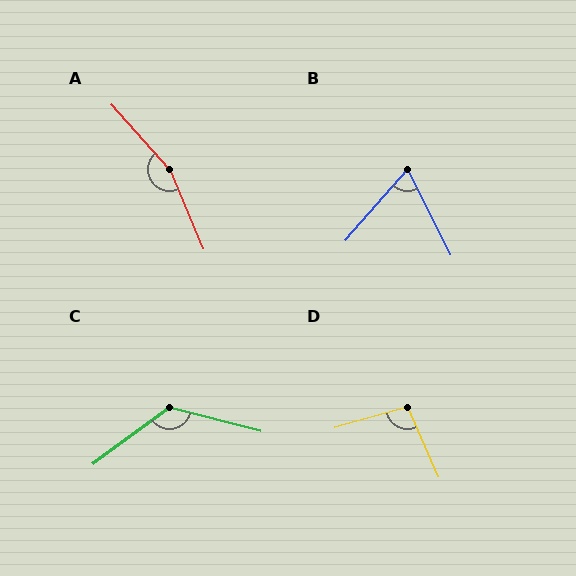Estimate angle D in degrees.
Approximately 98 degrees.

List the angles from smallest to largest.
B (67°), D (98°), C (129°), A (161°).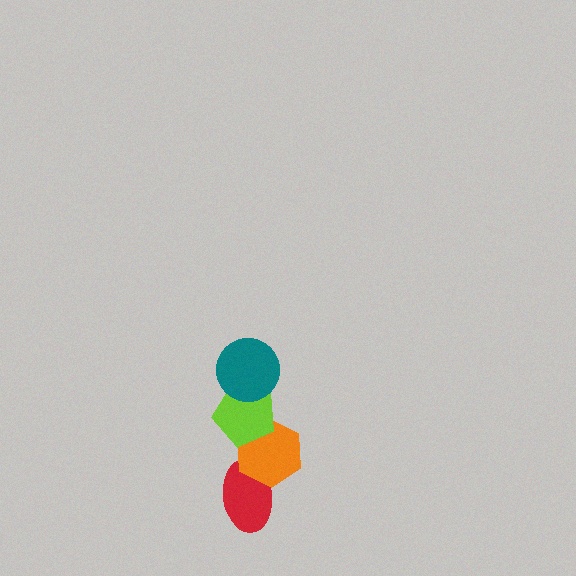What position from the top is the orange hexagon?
The orange hexagon is 3rd from the top.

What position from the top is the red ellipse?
The red ellipse is 4th from the top.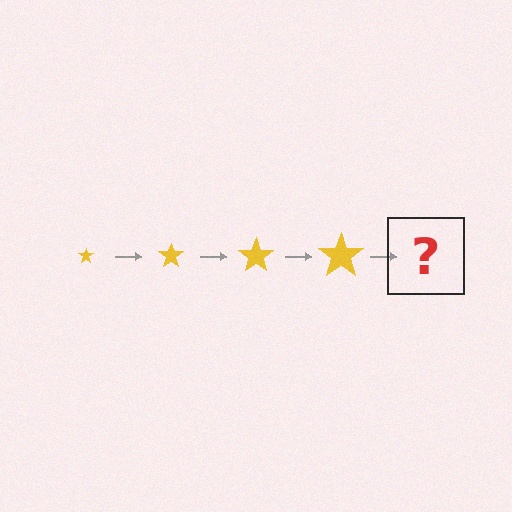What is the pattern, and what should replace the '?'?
The pattern is that the star gets progressively larger each step. The '?' should be a yellow star, larger than the previous one.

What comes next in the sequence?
The next element should be a yellow star, larger than the previous one.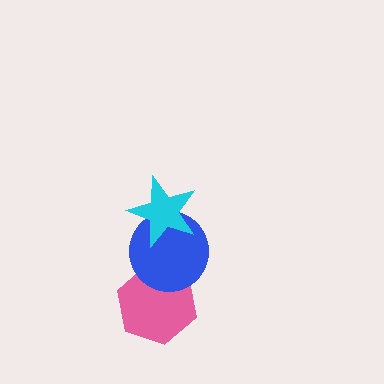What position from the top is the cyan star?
The cyan star is 1st from the top.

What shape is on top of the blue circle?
The cyan star is on top of the blue circle.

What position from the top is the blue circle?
The blue circle is 2nd from the top.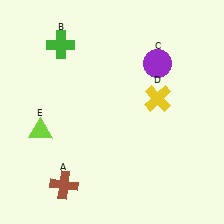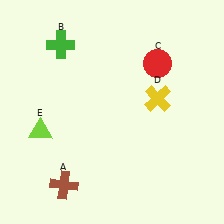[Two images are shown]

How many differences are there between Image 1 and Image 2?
There is 1 difference between the two images.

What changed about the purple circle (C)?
In Image 1, C is purple. In Image 2, it changed to red.